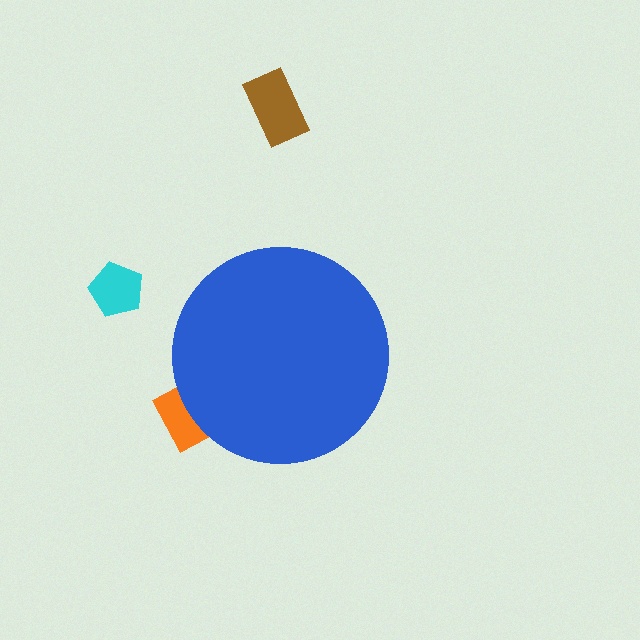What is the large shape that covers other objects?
A blue circle.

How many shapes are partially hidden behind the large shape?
1 shape is partially hidden.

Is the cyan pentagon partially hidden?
No, the cyan pentagon is fully visible.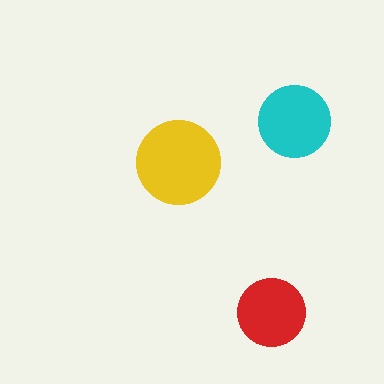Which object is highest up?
The cyan circle is topmost.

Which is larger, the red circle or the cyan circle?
The cyan one.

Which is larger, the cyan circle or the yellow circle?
The yellow one.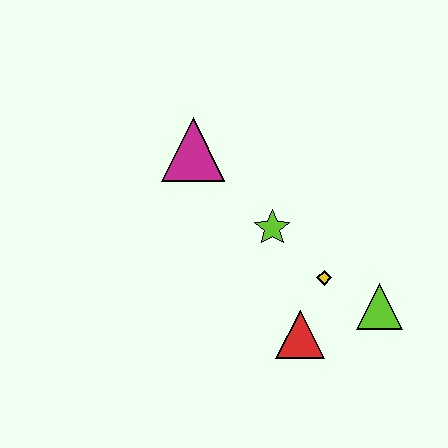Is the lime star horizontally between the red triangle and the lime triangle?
No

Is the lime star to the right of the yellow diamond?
No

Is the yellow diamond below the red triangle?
No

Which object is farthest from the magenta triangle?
The lime triangle is farthest from the magenta triangle.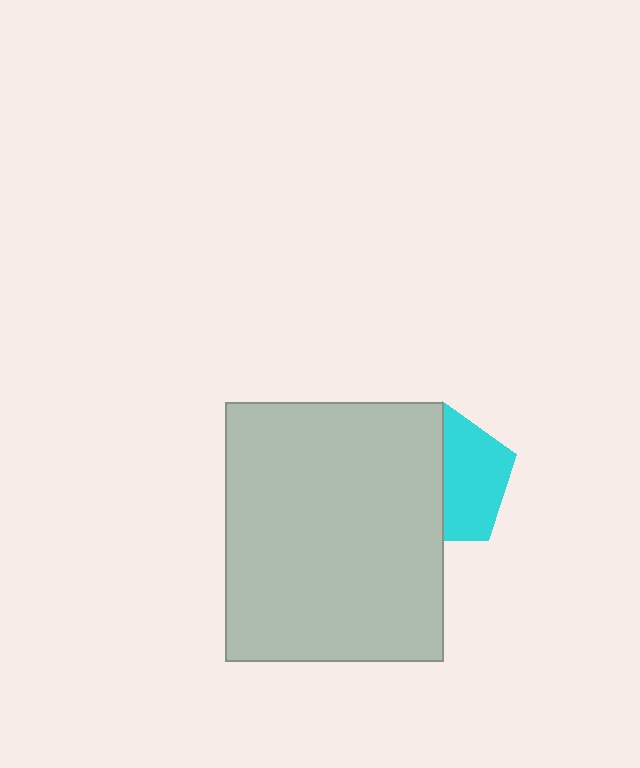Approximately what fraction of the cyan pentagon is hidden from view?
Roughly 51% of the cyan pentagon is hidden behind the light gray rectangle.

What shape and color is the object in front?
The object in front is a light gray rectangle.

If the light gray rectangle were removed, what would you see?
You would see the complete cyan pentagon.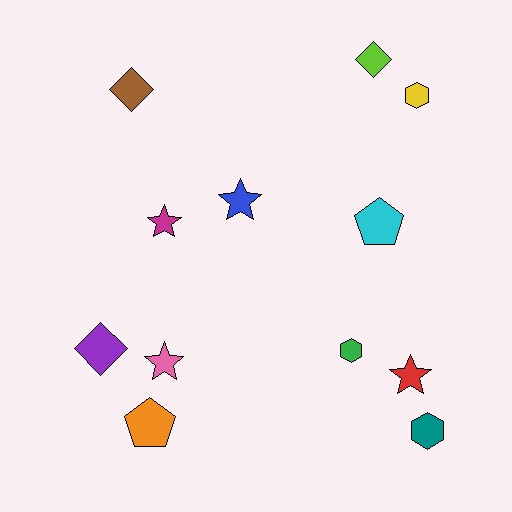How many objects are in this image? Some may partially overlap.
There are 12 objects.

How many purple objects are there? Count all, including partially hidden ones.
There is 1 purple object.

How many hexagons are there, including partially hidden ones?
There are 3 hexagons.